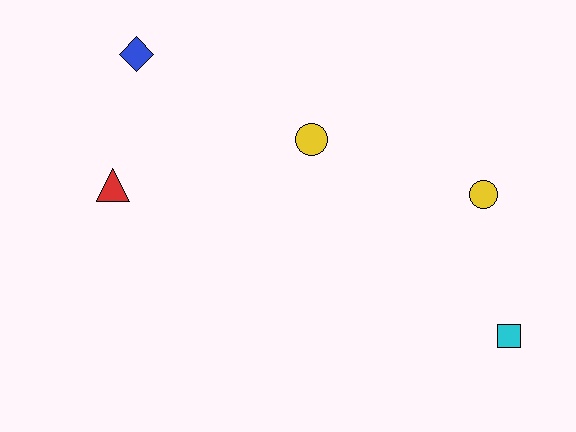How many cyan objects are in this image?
There is 1 cyan object.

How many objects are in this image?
There are 5 objects.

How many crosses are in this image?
There are no crosses.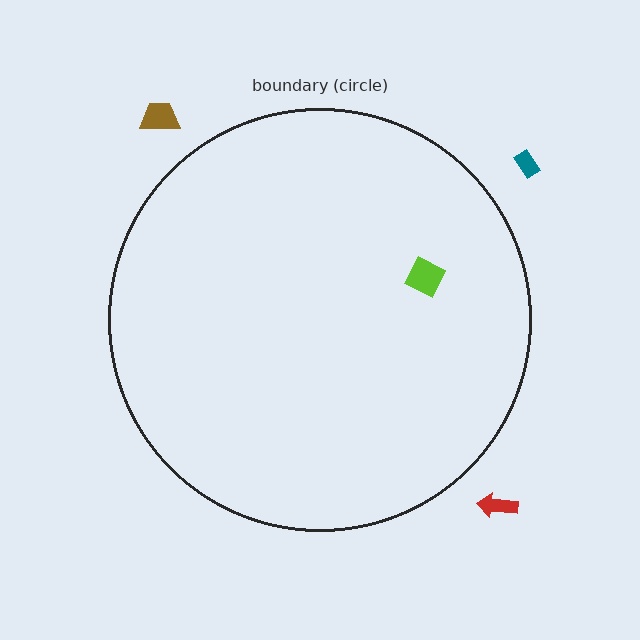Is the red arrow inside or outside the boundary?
Outside.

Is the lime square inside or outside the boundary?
Inside.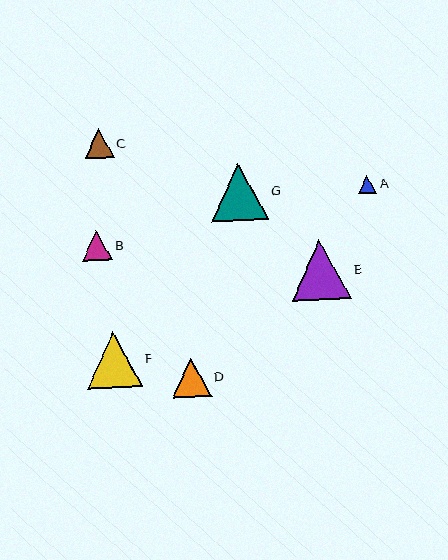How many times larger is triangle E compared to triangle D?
Triangle E is approximately 1.5 times the size of triangle D.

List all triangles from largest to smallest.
From largest to smallest: E, G, F, D, B, C, A.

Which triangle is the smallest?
Triangle A is the smallest with a size of approximately 18 pixels.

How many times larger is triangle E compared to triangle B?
Triangle E is approximately 2.0 times the size of triangle B.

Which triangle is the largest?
Triangle E is the largest with a size of approximately 60 pixels.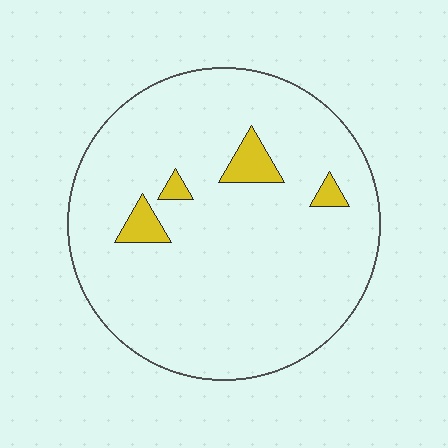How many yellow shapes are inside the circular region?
4.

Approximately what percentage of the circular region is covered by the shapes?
Approximately 5%.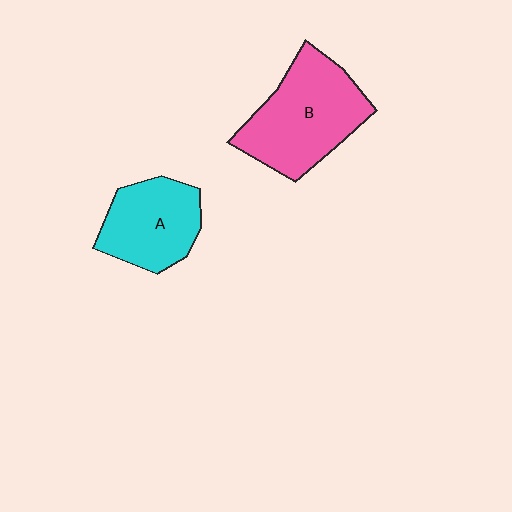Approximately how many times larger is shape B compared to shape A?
Approximately 1.4 times.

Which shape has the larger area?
Shape B (pink).